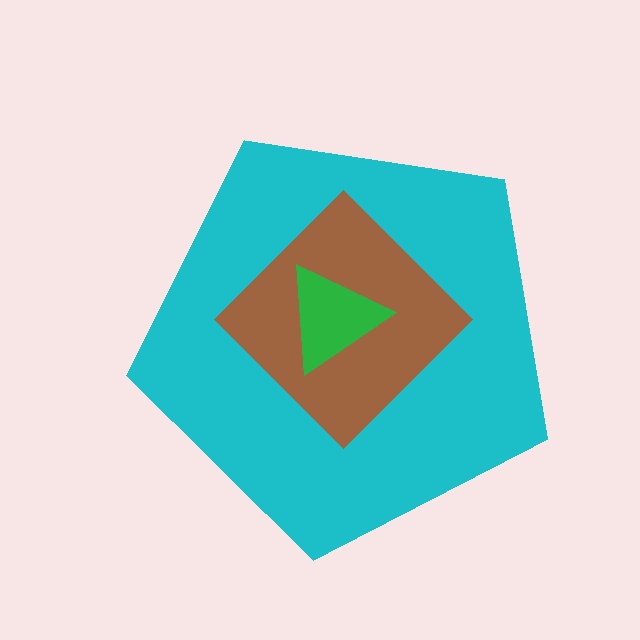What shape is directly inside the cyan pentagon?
The brown diamond.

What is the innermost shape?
The green triangle.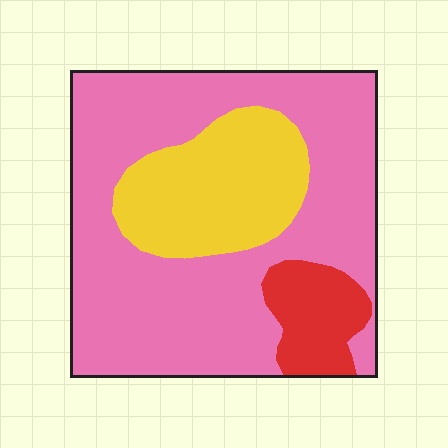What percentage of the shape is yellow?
Yellow covers about 25% of the shape.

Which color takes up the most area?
Pink, at roughly 65%.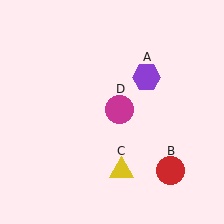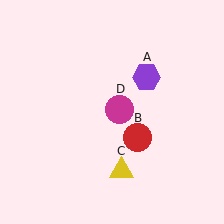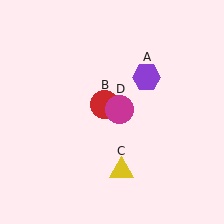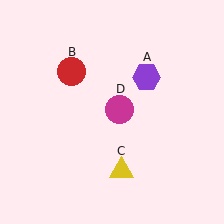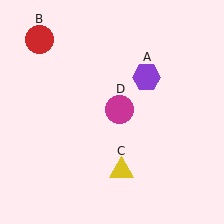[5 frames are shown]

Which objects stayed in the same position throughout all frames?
Purple hexagon (object A) and yellow triangle (object C) and magenta circle (object D) remained stationary.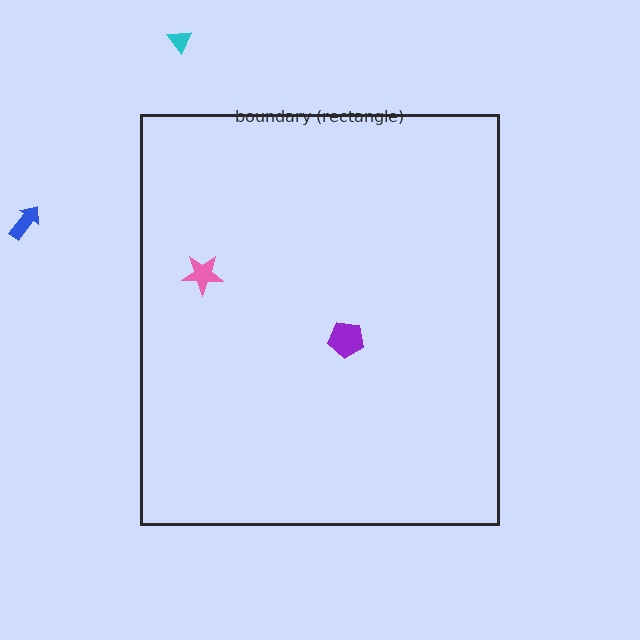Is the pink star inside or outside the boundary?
Inside.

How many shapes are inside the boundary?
2 inside, 2 outside.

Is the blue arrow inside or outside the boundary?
Outside.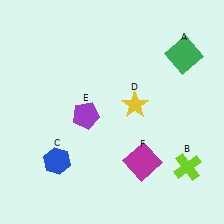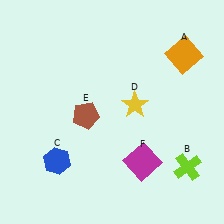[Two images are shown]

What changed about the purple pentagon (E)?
In Image 1, E is purple. In Image 2, it changed to brown.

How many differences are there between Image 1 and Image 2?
There are 2 differences between the two images.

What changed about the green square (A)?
In Image 1, A is green. In Image 2, it changed to orange.